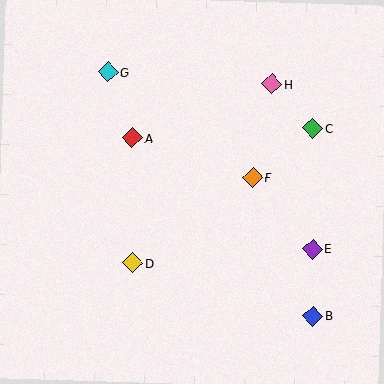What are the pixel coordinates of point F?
Point F is at (253, 178).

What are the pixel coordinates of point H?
Point H is at (272, 84).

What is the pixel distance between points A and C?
The distance between A and C is 181 pixels.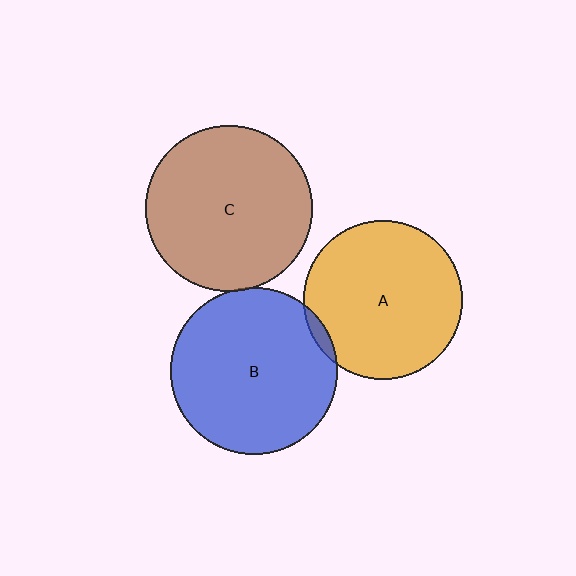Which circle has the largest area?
Circle B (blue).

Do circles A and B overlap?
Yes.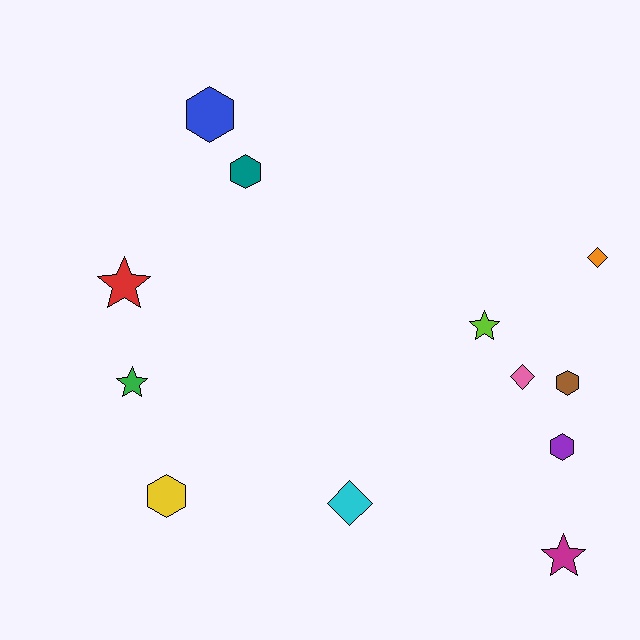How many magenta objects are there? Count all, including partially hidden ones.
There is 1 magenta object.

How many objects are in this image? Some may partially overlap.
There are 12 objects.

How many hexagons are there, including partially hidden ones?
There are 5 hexagons.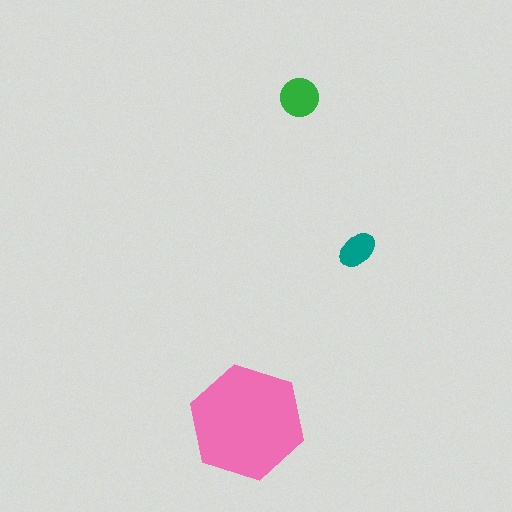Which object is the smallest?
The teal ellipse.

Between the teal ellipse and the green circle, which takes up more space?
The green circle.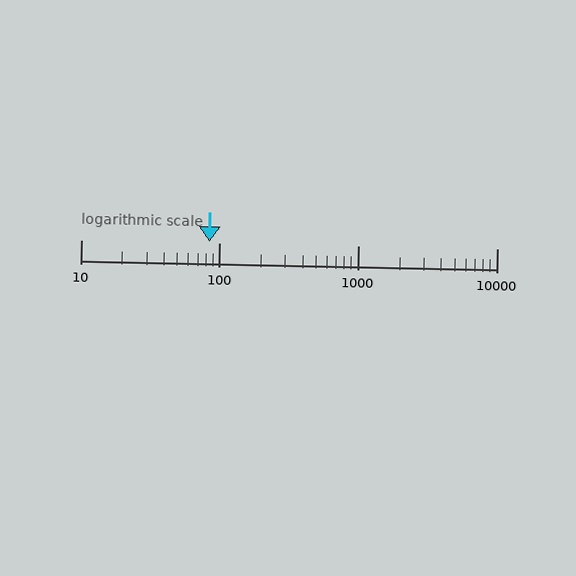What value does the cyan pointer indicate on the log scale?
The pointer indicates approximately 85.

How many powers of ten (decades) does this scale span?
The scale spans 3 decades, from 10 to 10000.